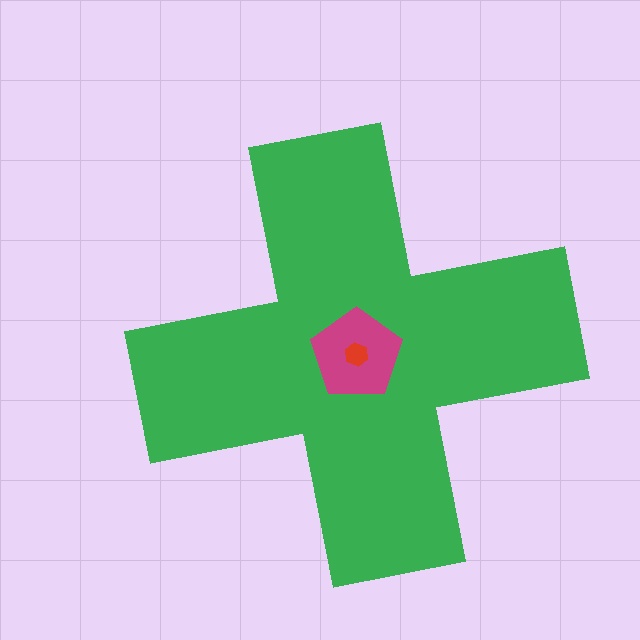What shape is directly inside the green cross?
The magenta pentagon.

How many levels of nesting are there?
3.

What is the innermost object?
The red hexagon.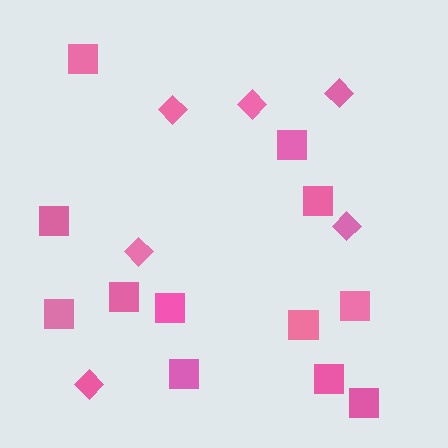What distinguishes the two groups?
There are 2 groups: one group of diamonds (6) and one group of squares (12).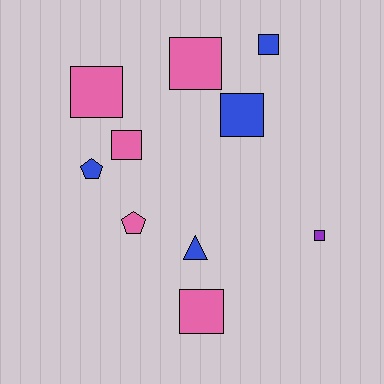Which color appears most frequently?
Pink, with 5 objects.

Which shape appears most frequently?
Square, with 7 objects.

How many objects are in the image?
There are 10 objects.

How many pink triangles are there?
There are no pink triangles.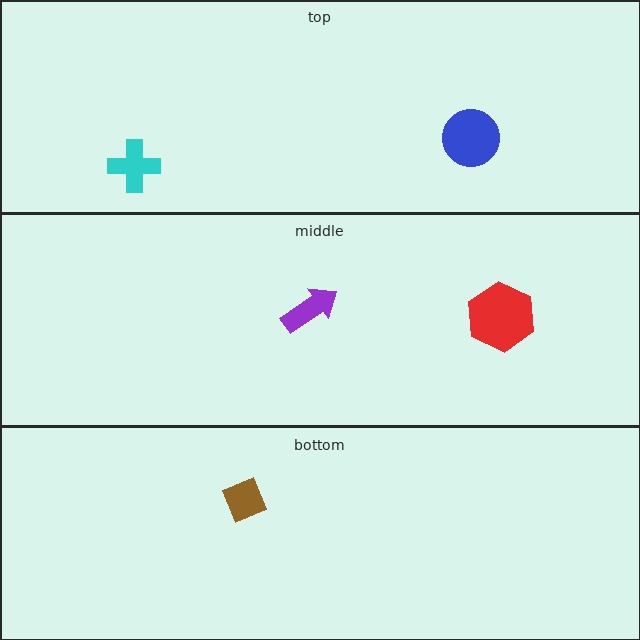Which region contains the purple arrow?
The middle region.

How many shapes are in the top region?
2.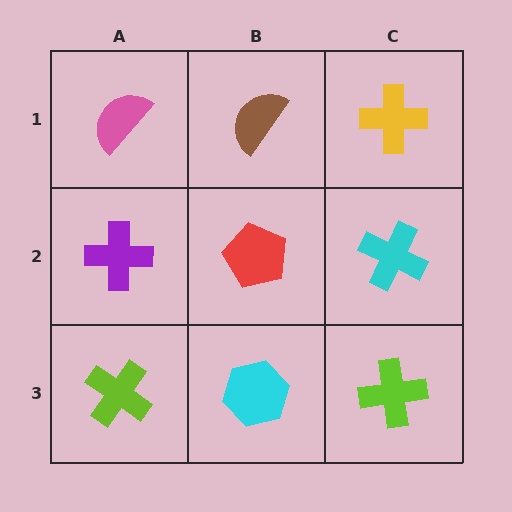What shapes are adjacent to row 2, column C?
A yellow cross (row 1, column C), a lime cross (row 3, column C), a red pentagon (row 2, column B).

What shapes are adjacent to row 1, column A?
A purple cross (row 2, column A), a brown semicircle (row 1, column B).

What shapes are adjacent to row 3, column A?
A purple cross (row 2, column A), a cyan hexagon (row 3, column B).